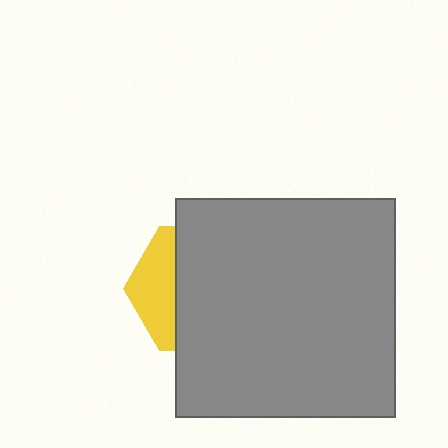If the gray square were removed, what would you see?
You would see the complete yellow hexagon.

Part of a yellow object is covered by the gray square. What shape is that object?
It is a hexagon.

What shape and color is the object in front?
The object in front is a gray square.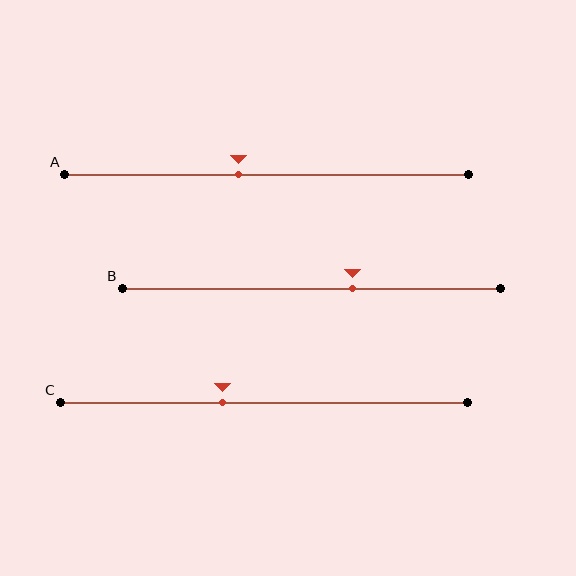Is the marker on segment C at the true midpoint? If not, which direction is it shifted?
No, the marker on segment C is shifted to the left by about 10% of the segment length.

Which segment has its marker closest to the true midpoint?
Segment A has its marker closest to the true midpoint.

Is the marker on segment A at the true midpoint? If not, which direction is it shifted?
No, the marker on segment A is shifted to the left by about 7% of the segment length.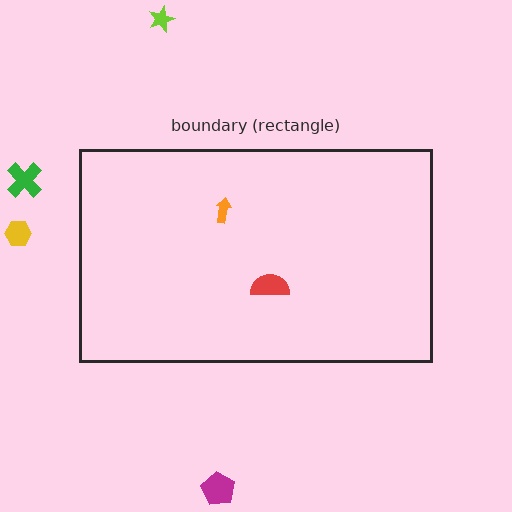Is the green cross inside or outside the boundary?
Outside.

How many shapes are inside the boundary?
2 inside, 4 outside.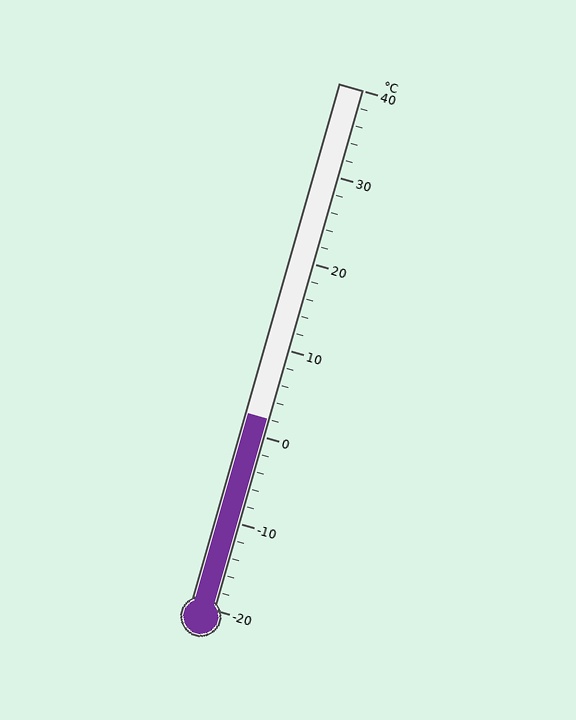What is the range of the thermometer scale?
The thermometer scale ranges from -20°C to 40°C.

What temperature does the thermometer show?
The thermometer shows approximately 2°C.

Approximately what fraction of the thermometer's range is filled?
The thermometer is filled to approximately 35% of its range.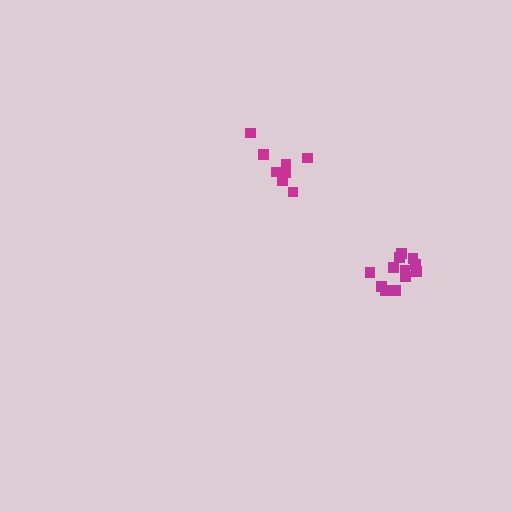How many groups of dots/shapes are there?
There are 2 groups.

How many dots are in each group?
Group 1: 13 dots, Group 2: 8 dots (21 total).